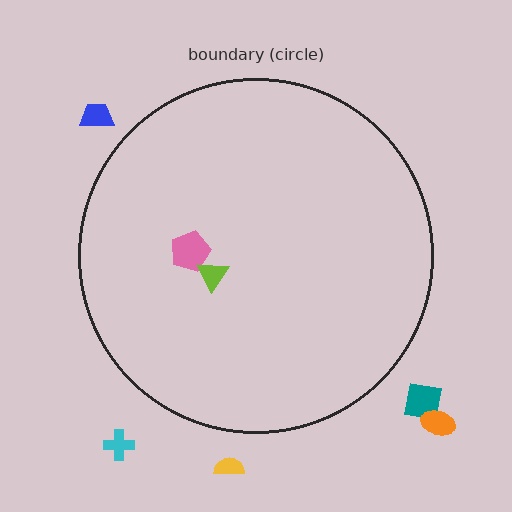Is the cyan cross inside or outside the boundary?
Outside.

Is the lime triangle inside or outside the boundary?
Inside.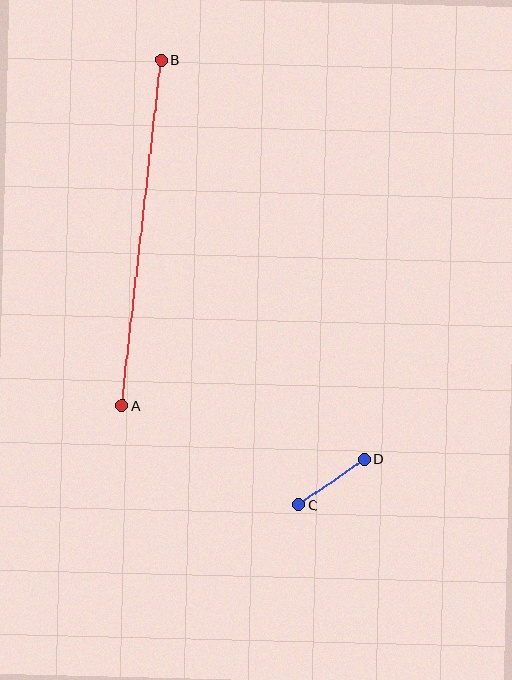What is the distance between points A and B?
The distance is approximately 348 pixels.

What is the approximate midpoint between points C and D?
The midpoint is at approximately (331, 482) pixels.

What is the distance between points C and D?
The distance is approximately 80 pixels.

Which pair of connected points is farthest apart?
Points A and B are farthest apart.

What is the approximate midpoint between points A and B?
The midpoint is at approximately (141, 233) pixels.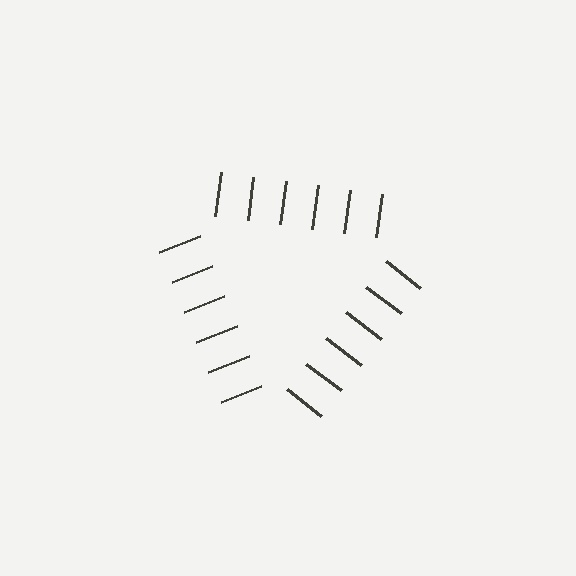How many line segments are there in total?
18 — 6 along each of the 3 edges.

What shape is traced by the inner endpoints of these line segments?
An illusory triangle — the line segments terminate on its edges but no continuous stroke is drawn.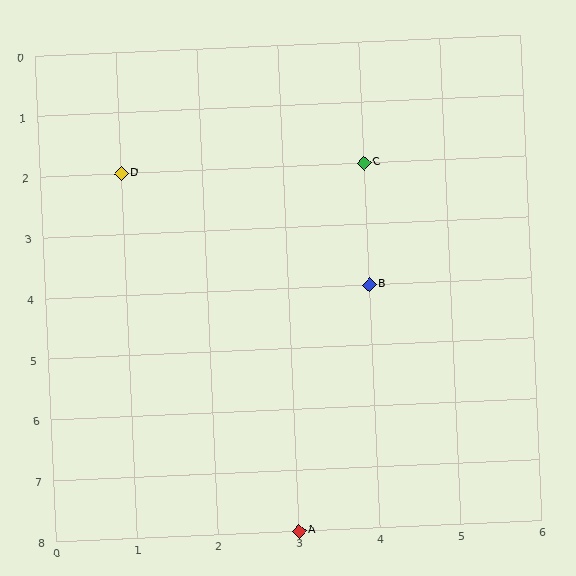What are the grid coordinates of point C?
Point C is at grid coordinates (4, 2).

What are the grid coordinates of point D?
Point D is at grid coordinates (1, 2).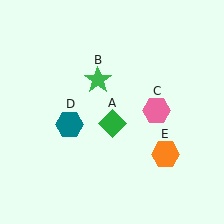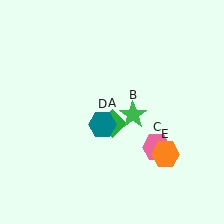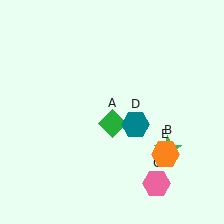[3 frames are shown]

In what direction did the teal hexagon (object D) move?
The teal hexagon (object D) moved right.